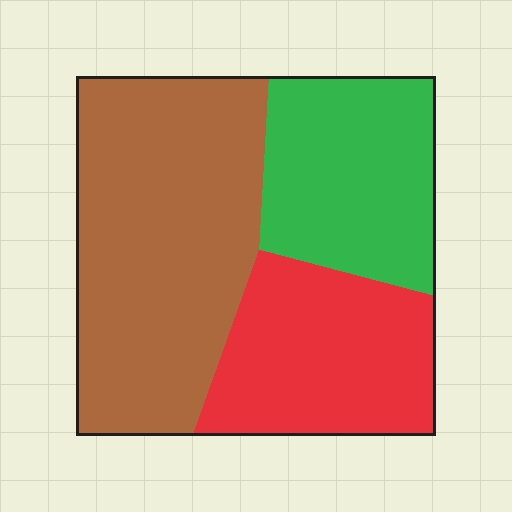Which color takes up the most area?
Brown, at roughly 45%.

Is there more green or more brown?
Brown.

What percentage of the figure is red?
Red takes up about one quarter (1/4) of the figure.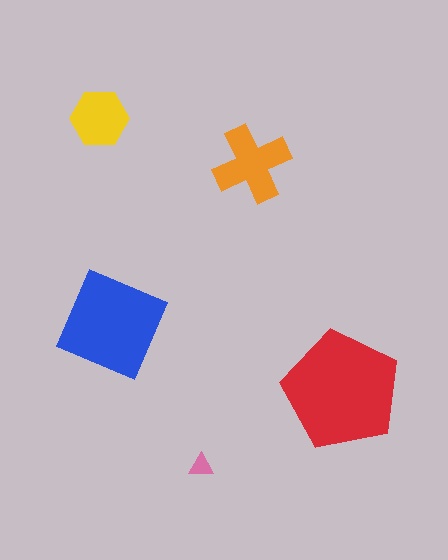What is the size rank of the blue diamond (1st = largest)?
2nd.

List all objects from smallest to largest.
The pink triangle, the yellow hexagon, the orange cross, the blue diamond, the red pentagon.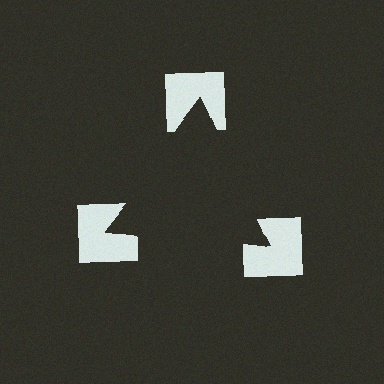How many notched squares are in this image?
There are 3 — one at each vertex of the illusory triangle.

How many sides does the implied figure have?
3 sides.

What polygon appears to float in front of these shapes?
An illusory triangle — its edges are inferred from the aligned wedge cuts in the notched squares, not physically drawn.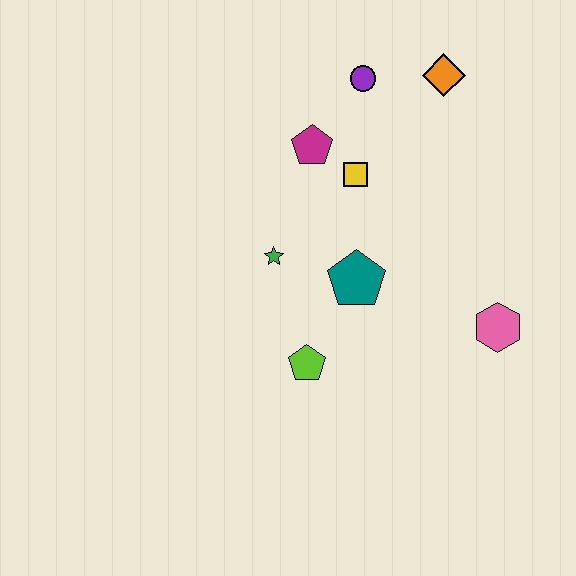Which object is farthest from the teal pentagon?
The orange diamond is farthest from the teal pentagon.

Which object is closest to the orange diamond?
The purple circle is closest to the orange diamond.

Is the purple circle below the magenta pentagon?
No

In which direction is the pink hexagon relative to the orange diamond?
The pink hexagon is below the orange diamond.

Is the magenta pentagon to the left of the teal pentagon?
Yes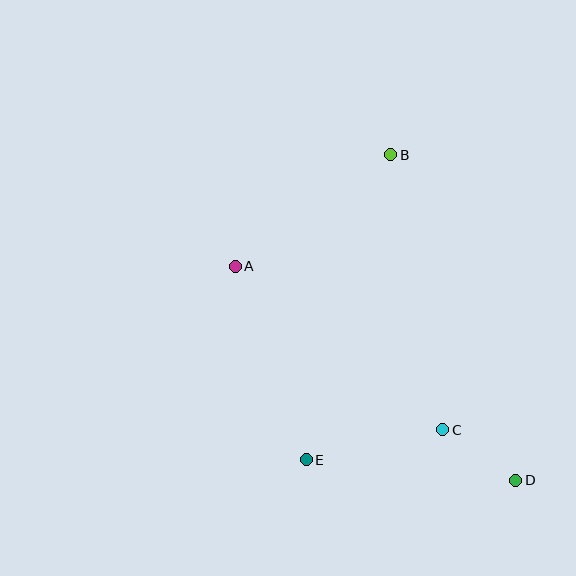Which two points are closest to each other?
Points C and D are closest to each other.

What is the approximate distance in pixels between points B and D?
The distance between B and D is approximately 349 pixels.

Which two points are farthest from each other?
Points A and D are farthest from each other.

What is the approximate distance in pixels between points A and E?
The distance between A and E is approximately 206 pixels.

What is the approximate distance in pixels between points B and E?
The distance between B and E is approximately 316 pixels.